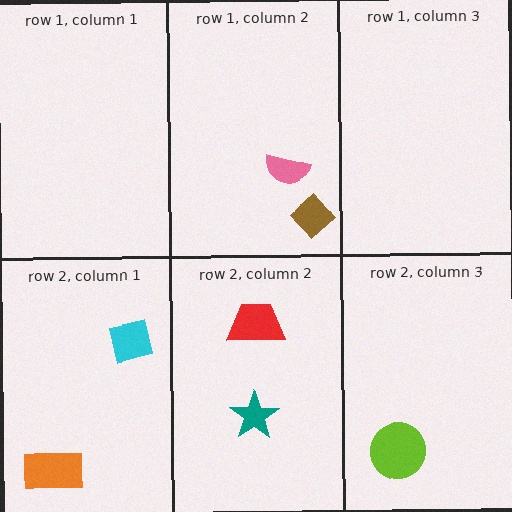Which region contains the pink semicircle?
The row 1, column 2 region.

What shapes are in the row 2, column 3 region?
The lime circle.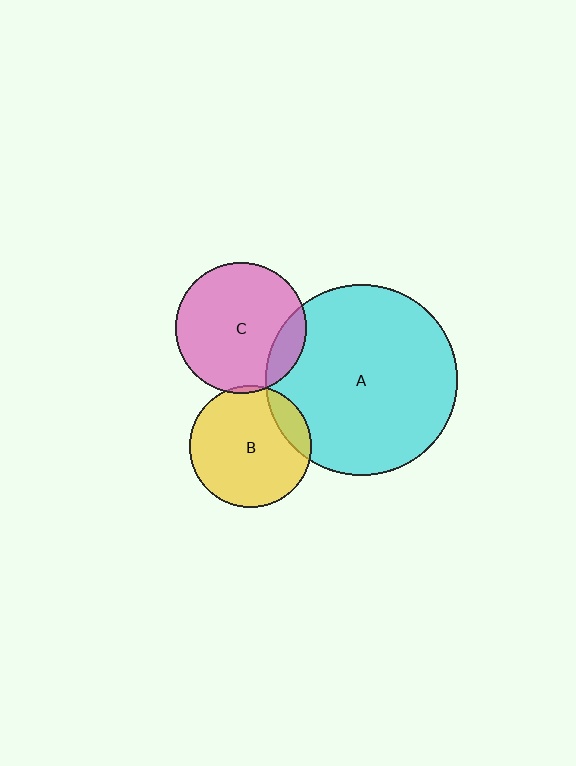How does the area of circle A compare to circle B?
Approximately 2.5 times.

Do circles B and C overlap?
Yes.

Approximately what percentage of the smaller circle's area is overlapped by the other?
Approximately 5%.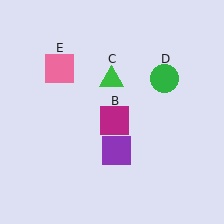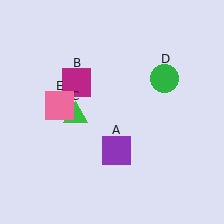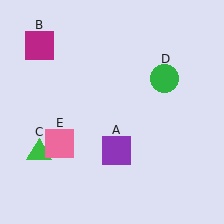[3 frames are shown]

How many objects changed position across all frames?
3 objects changed position: magenta square (object B), green triangle (object C), pink square (object E).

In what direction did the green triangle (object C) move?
The green triangle (object C) moved down and to the left.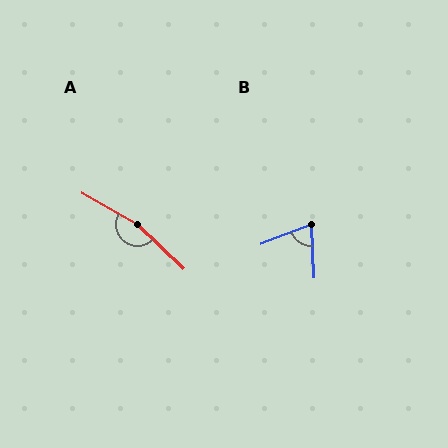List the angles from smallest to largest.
B (71°), A (166°).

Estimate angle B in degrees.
Approximately 71 degrees.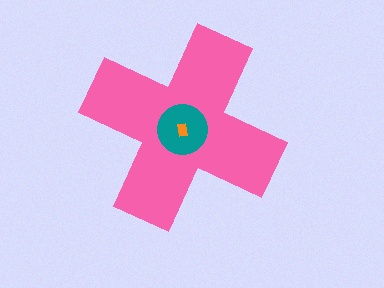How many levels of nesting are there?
3.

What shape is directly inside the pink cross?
The teal circle.